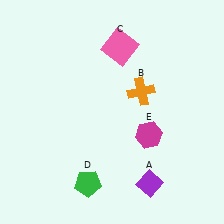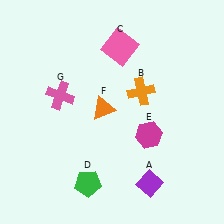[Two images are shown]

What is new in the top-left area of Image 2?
A pink cross (G) was added in the top-left area of Image 2.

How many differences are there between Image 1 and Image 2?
There are 2 differences between the two images.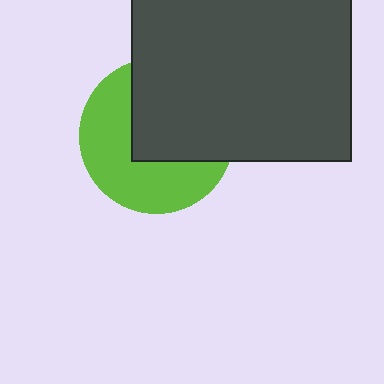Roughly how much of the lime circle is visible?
About half of it is visible (roughly 51%).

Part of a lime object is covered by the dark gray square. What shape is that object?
It is a circle.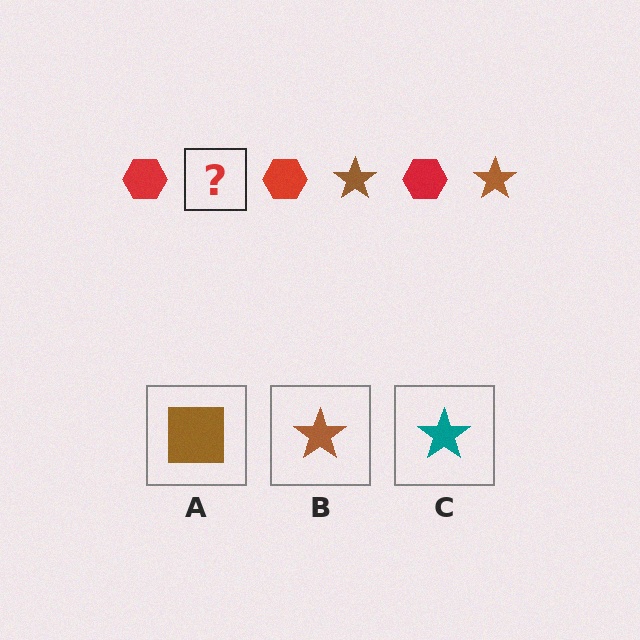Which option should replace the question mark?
Option B.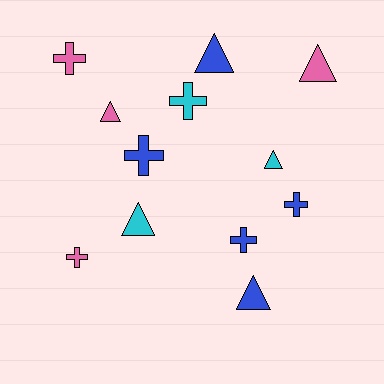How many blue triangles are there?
There are 2 blue triangles.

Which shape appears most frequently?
Triangle, with 6 objects.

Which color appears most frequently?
Blue, with 5 objects.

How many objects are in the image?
There are 12 objects.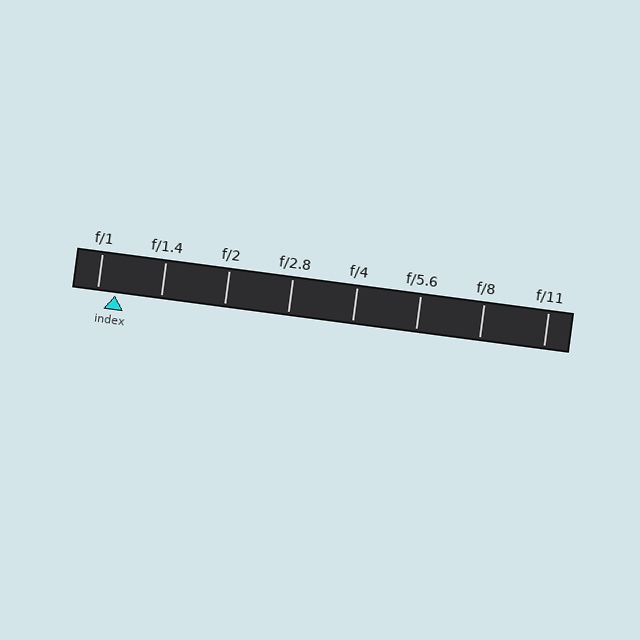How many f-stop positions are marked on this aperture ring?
There are 8 f-stop positions marked.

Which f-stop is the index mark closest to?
The index mark is closest to f/1.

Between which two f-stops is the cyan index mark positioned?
The index mark is between f/1 and f/1.4.